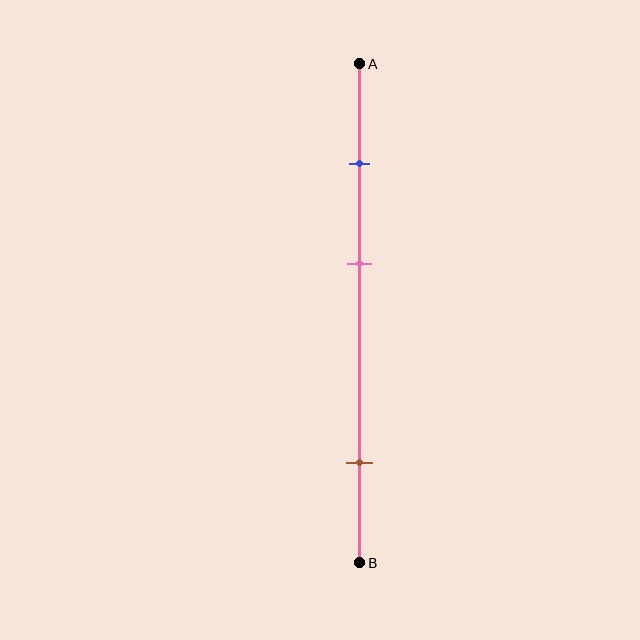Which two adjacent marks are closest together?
The blue and pink marks are the closest adjacent pair.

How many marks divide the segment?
There are 3 marks dividing the segment.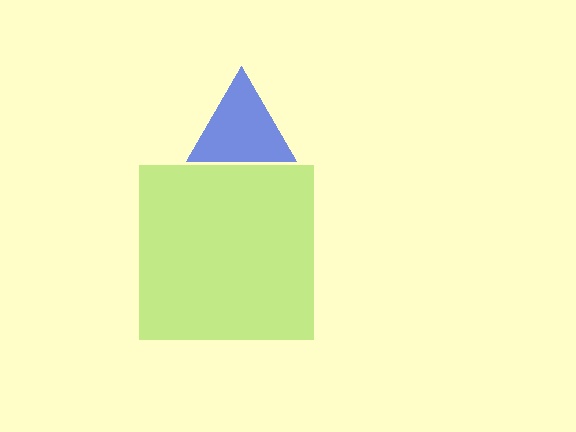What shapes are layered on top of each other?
The layered shapes are: a lime square, a blue triangle.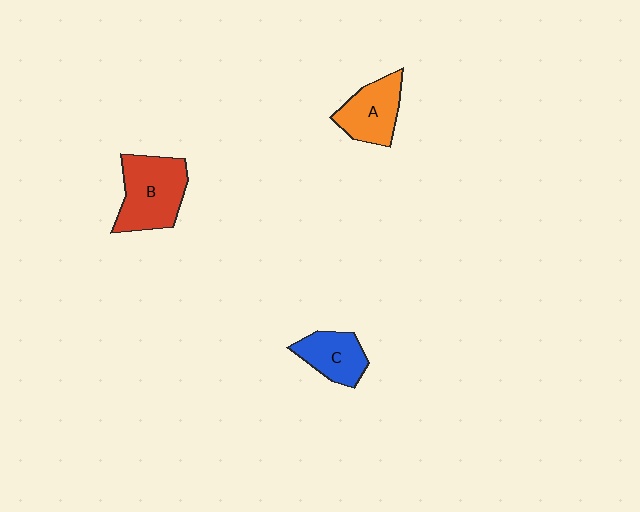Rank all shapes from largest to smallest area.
From largest to smallest: B (red), A (orange), C (blue).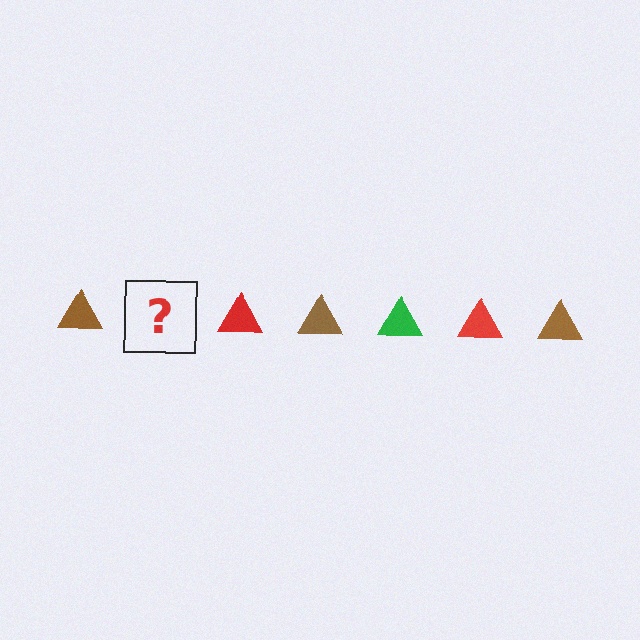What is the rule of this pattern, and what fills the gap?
The rule is that the pattern cycles through brown, green, red triangles. The gap should be filled with a green triangle.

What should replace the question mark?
The question mark should be replaced with a green triangle.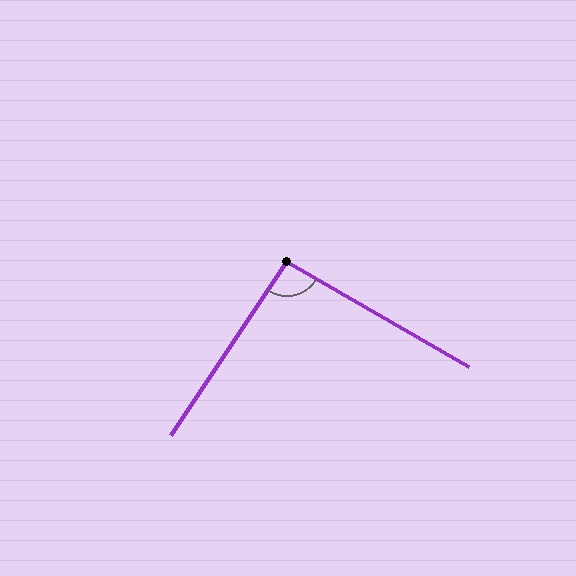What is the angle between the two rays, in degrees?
Approximately 94 degrees.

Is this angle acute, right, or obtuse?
It is approximately a right angle.